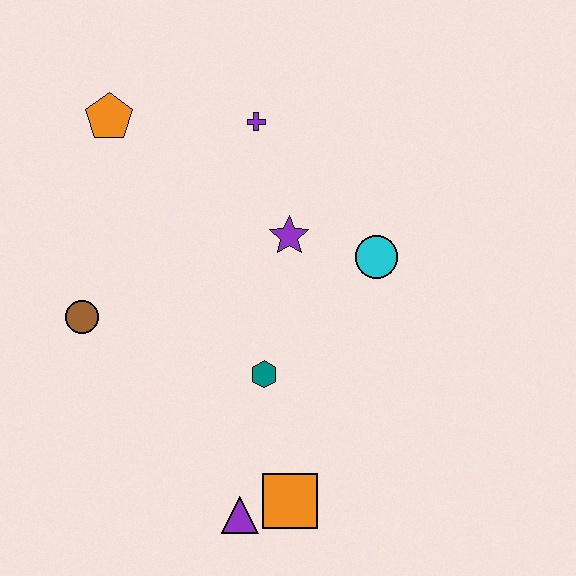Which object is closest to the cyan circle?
The purple star is closest to the cyan circle.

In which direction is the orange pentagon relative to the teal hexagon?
The orange pentagon is above the teal hexagon.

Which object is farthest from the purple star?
The purple triangle is farthest from the purple star.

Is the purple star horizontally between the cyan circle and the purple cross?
Yes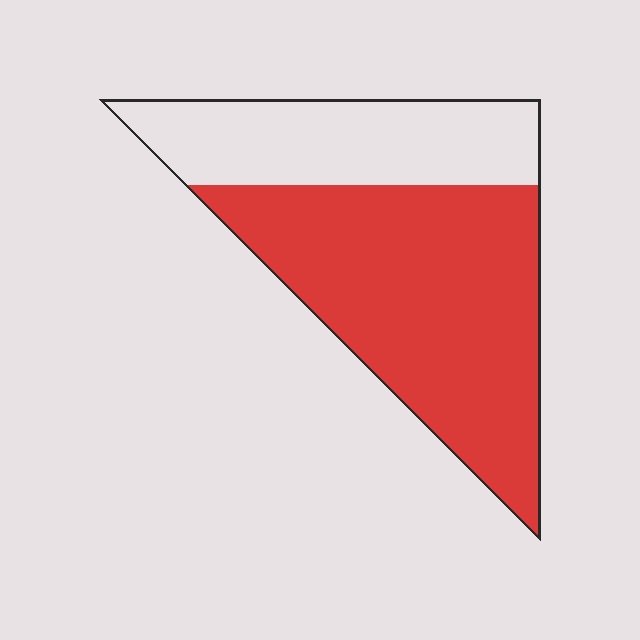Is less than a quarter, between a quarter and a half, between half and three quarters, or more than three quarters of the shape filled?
Between half and three quarters.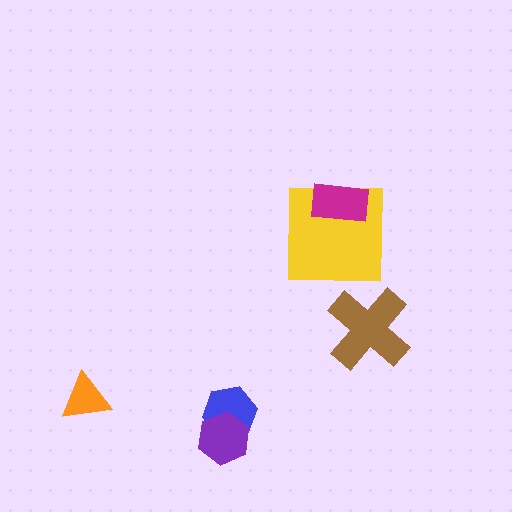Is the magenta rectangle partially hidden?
No, no other shape covers it.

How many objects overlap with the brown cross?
0 objects overlap with the brown cross.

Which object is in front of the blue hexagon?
The purple hexagon is in front of the blue hexagon.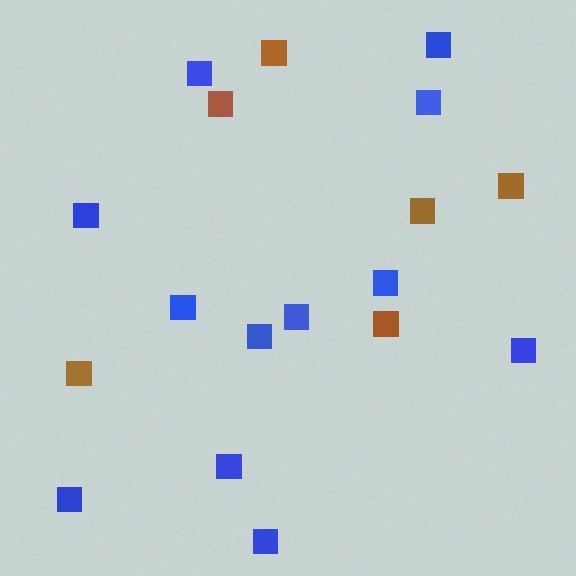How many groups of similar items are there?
There are 2 groups: one group of brown squares (6) and one group of blue squares (12).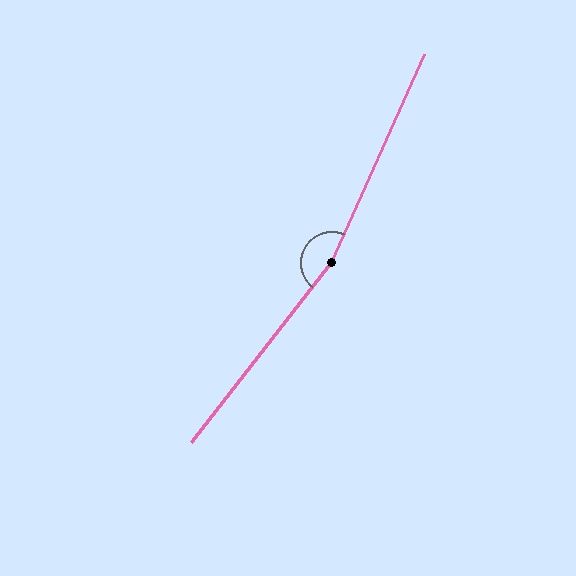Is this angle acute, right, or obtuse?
It is obtuse.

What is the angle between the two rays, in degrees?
Approximately 166 degrees.